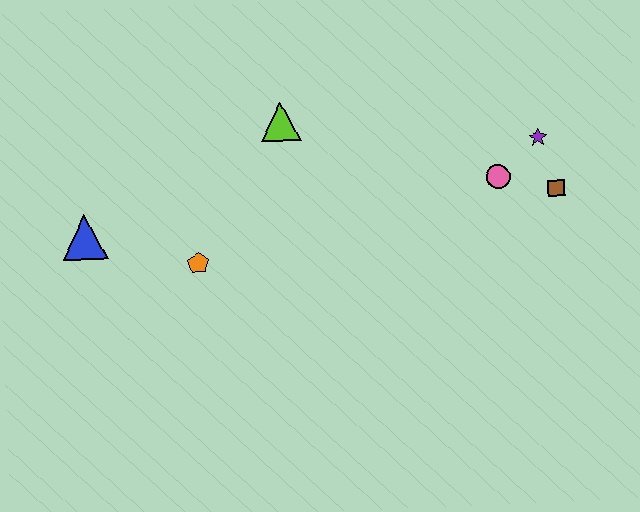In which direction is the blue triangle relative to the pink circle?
The blue triangle is to the left of the pink circle.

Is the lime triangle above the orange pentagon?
Yes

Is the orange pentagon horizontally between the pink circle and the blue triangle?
Yes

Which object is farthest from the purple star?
The blue triangle is farthest from the purple star.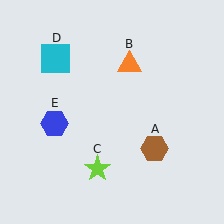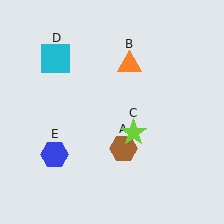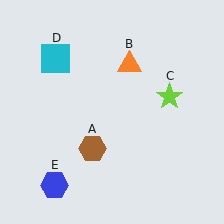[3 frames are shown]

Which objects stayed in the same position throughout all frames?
Orange triangle (object B) and cyan square (object D) remained stationary.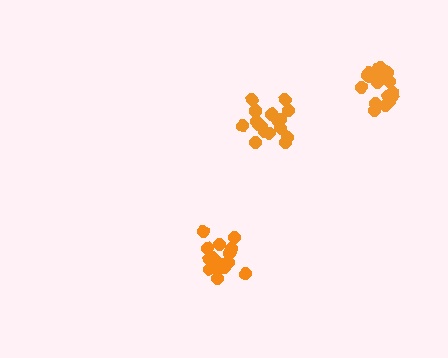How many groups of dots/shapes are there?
There are 3 groups.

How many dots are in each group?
Group 1: 20 dots, Group 2: 18 dots, Group 3: 20 dots (58 total).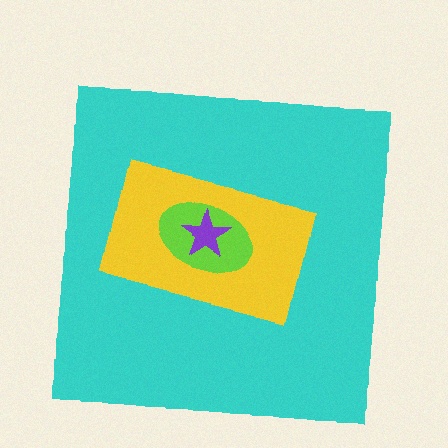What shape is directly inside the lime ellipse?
The purple star.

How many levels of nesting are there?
4.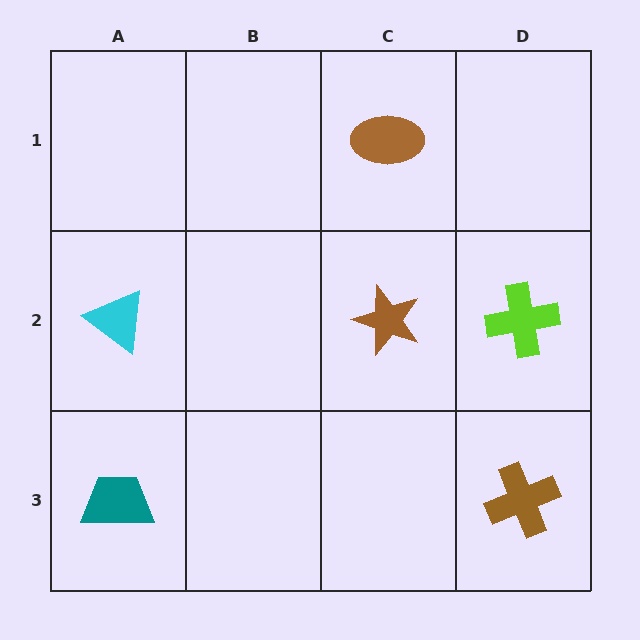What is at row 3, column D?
A brown cross.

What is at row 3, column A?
A teal trapezoid.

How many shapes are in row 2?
3 shapes.